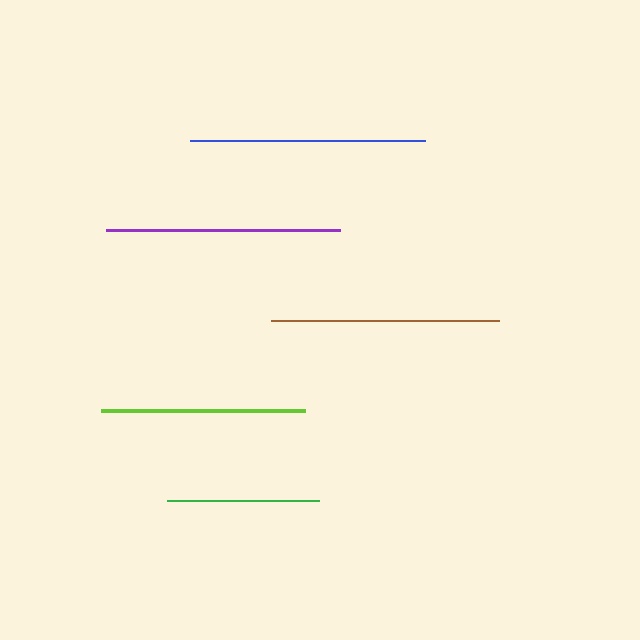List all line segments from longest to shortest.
From longest to shortest: blue, purple, brown, lime, green.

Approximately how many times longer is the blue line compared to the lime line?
The blue line is approximately 1.2 times the length of the lime line.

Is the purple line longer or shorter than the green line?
The purple line is longer than the green line.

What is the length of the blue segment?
The blue segment is approximately 235 pixels long.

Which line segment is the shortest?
The green line is the shortest at approximately 152 pixels.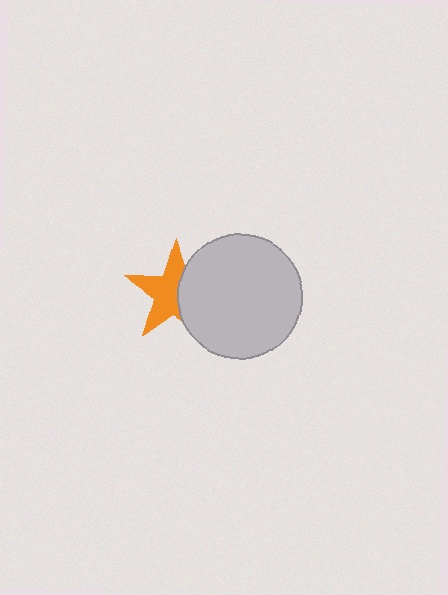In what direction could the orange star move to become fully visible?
The orange star could move left. That would shift it out from behind the light gray circle entirely.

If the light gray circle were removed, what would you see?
You would see the complete orange star.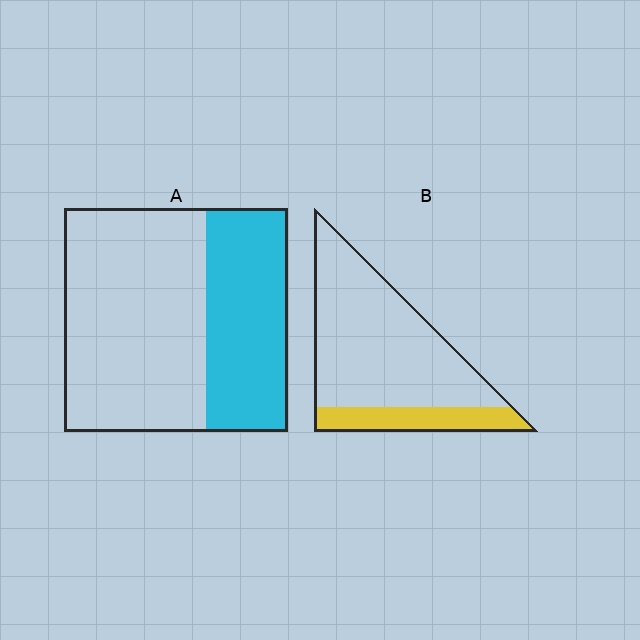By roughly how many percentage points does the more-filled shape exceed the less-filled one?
By roughly 15 percentage points (A over B).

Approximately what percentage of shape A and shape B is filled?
A is approximately 35% and B is approximately 20%.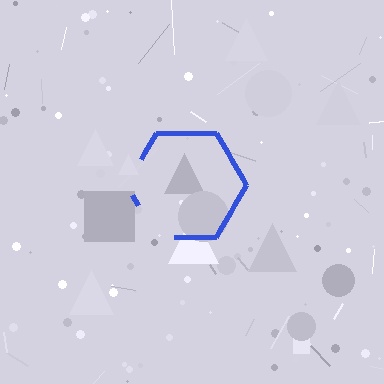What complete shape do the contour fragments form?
The contour fragments form a hexagon.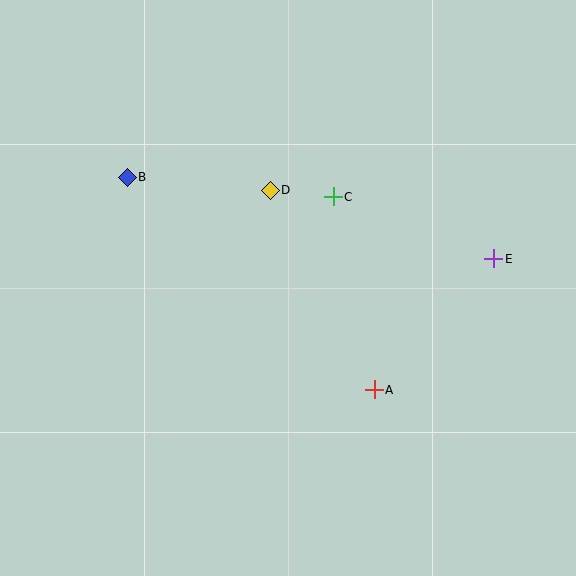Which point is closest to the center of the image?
Point D at (270, 190) is closest to the center.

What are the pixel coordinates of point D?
Point D is at (270, 190).